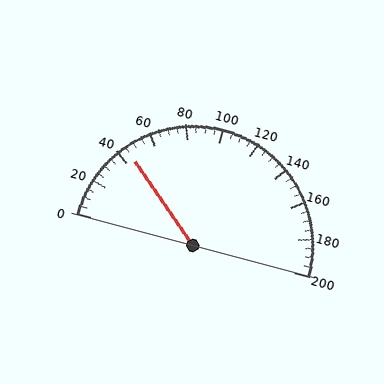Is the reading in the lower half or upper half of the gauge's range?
The reading is in the lower half of the range (0 to 200).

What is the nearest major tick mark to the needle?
The nearest major tick mark is 40.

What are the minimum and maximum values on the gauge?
The gauge ranges from 0 to 200.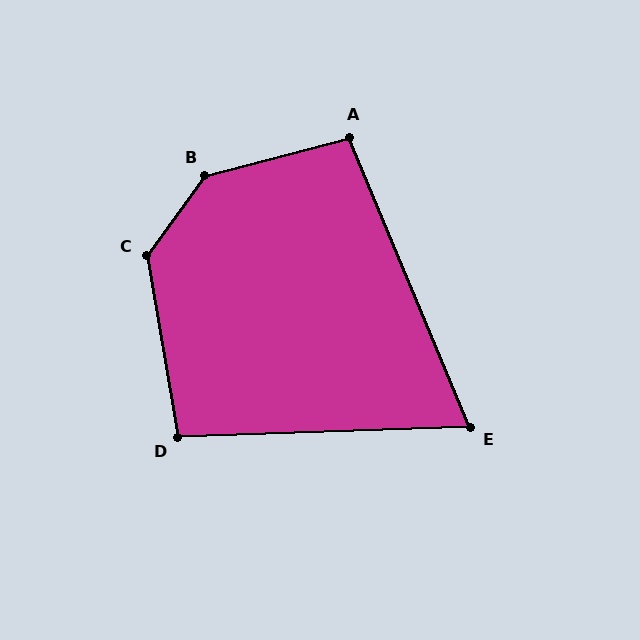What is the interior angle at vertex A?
Approximately 98 degrees (obtuse).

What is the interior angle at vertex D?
Approximately 98 degrees (obtuse).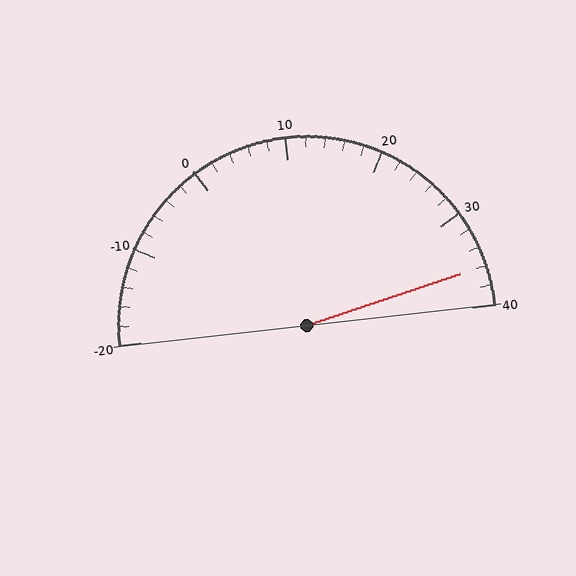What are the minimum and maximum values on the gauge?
The gauge ranges from -20 to 40.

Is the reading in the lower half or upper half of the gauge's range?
The reading is in the upper half of the range (-20 to 40).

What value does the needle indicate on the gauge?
The needle indicates approximately 36.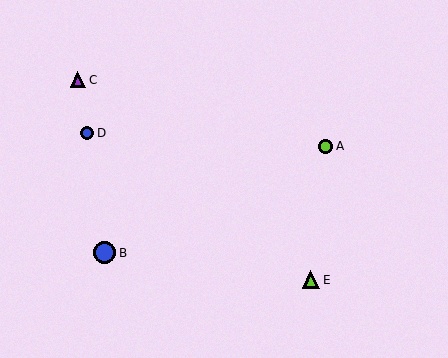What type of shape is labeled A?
Shape A is a lime circle.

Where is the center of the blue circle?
The center of the blue circle is at (87, 133).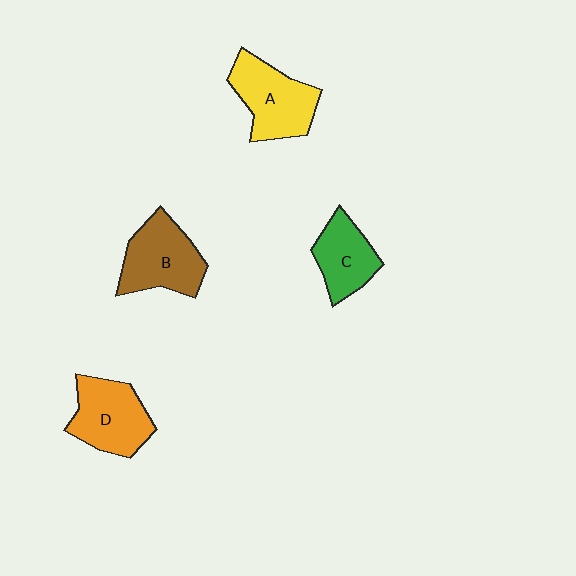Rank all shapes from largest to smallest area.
From largest to smallest: A (yellow), B (brown), D (orange), C (green).